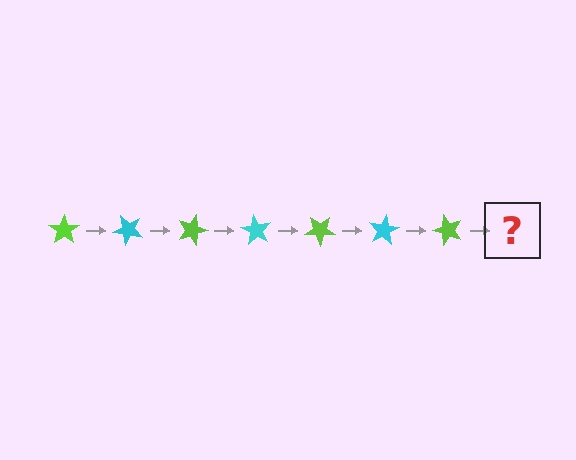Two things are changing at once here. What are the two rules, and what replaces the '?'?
The two rules are that it rotates 45 degrees each step and the color cycles through lime and cyan. The '?' should be a cyan star, rotated 315 degrees from the start.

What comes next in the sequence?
The next element should be a cyan star, rotated 315 degrees from the start.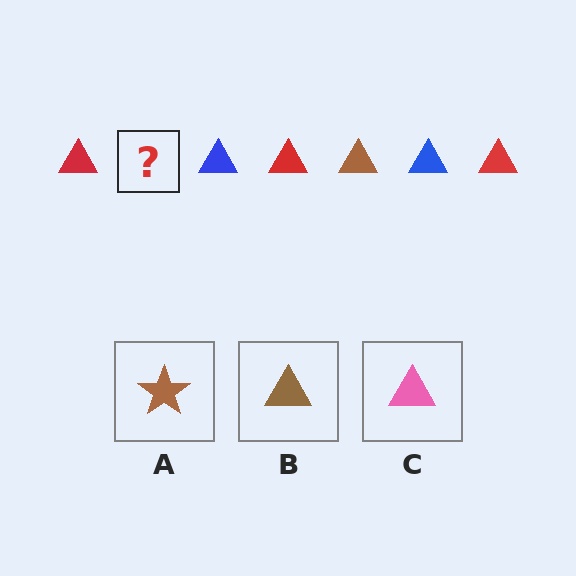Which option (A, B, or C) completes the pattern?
B.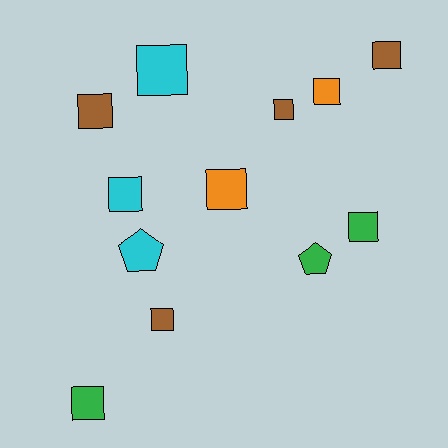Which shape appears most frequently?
Square, with 10 objects.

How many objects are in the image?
There are 12 objects.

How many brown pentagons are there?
There are no brown pentagons.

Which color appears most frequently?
Brown, with 4 objects.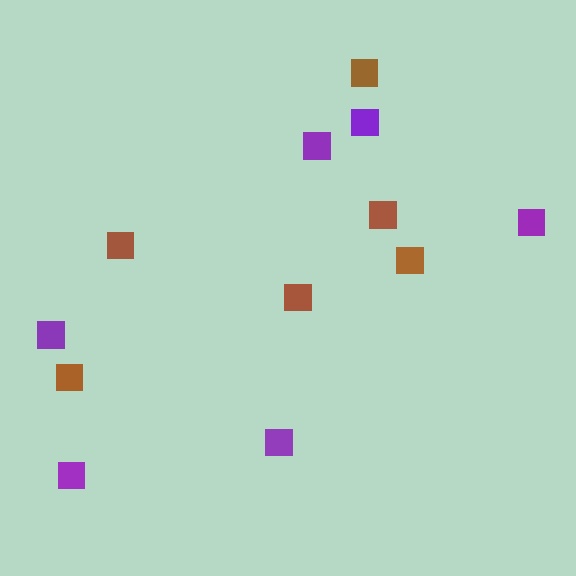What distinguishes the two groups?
There are 2 groups: one group of brown squares (6) and one group of purple squares (6).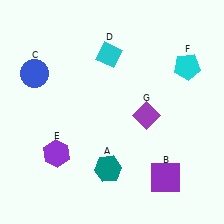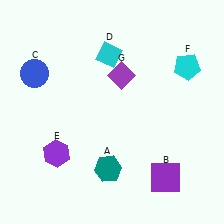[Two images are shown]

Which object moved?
The purple diamond (G) moved up.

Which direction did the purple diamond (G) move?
The purple diamond (G) moved up.